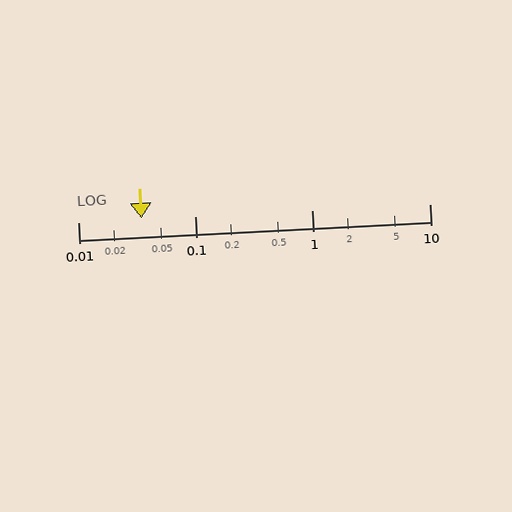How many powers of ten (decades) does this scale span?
The scale spans 3 decades, from 0.01 to 10.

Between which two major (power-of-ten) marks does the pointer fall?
The pointer is between 0.01 and 0.1.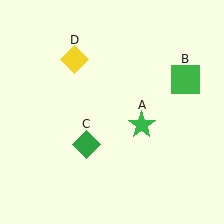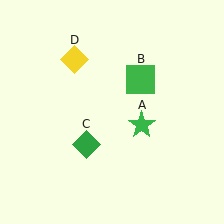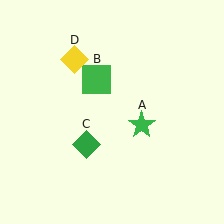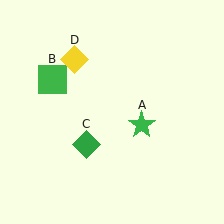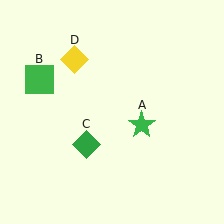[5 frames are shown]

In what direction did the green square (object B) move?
The green square (object B) moved left.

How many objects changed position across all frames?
1 object changed position: green square (object B).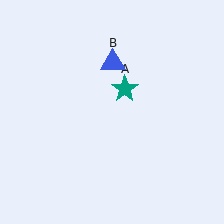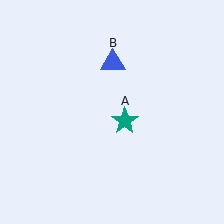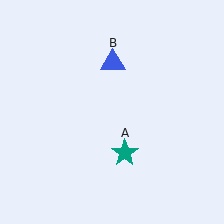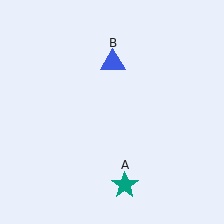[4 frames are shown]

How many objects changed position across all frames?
1 object changed position: teal star (object A).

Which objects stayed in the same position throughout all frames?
Blue triangle (object B) remained stationary.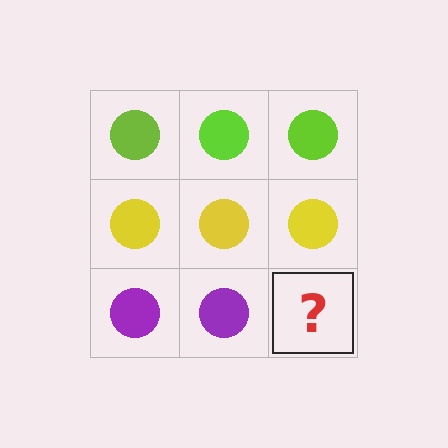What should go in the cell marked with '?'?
The missing cell should contain a purple circle.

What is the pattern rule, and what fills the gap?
The rule is that each row has a consistent color. The gap should be filled with a purple circle.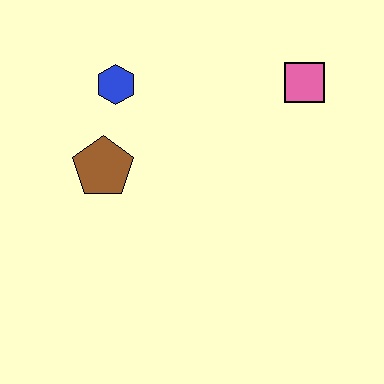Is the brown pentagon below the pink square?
Yes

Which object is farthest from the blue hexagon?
The pink square is farthest from the blue hexagon.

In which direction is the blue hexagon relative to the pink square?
The blue hexagon is to the left of the pink square.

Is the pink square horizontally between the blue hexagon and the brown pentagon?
No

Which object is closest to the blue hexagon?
The brown pentagon is closest to the blue hexagon.